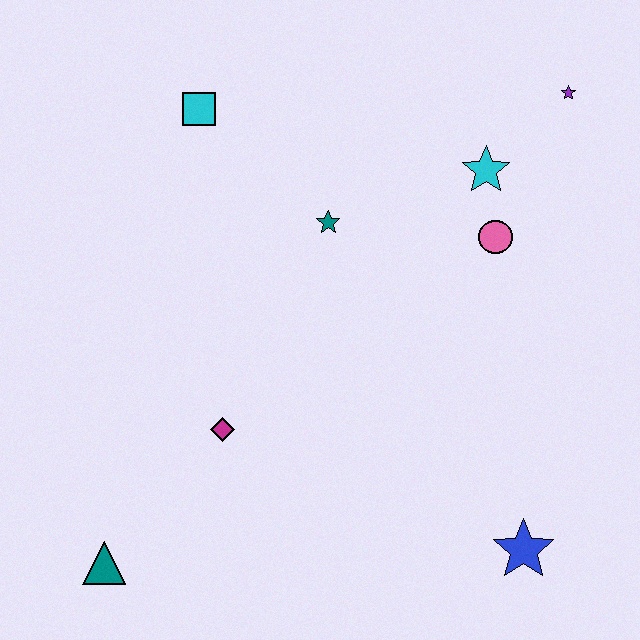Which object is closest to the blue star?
The pink circle is closest to the blue star.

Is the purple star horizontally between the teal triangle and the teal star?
No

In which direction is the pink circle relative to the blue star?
The pink circle is above the blue star.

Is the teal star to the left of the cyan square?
No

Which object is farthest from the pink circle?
The teal triangle is farthest from the pink circle.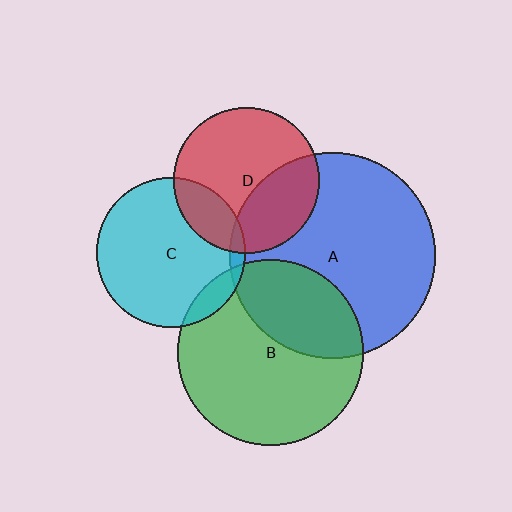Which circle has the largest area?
Circle A (blue).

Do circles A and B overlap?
Yes.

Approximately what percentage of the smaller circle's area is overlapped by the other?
Approximately 35%.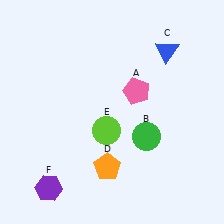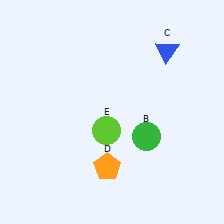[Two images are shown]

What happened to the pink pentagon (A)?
The pink pentagon (A) was removed in Image 2. It was in the top-right area of Image 1.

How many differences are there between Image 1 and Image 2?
There are 2 differences between the two images.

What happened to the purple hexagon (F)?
The purple hexagon (F) was removed in Image 2. It was in the bottom-left area of Image 1.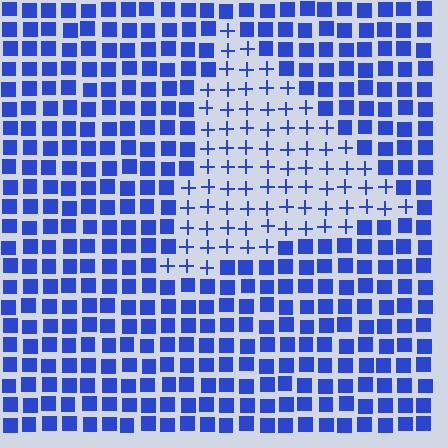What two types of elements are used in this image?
The image uses plus signs inside the triangle region and squares outside it.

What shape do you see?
I see a triangle.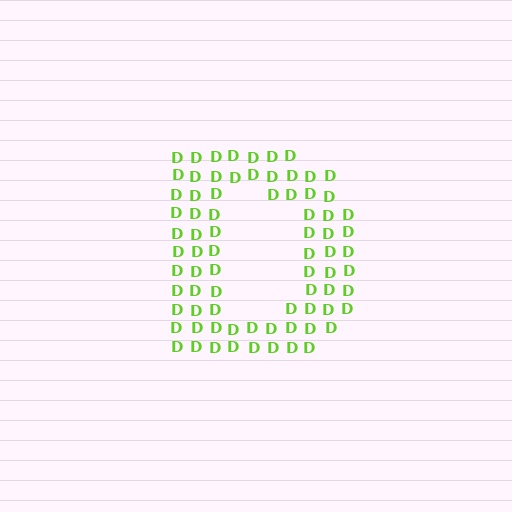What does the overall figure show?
The overall figure shows the letter D.